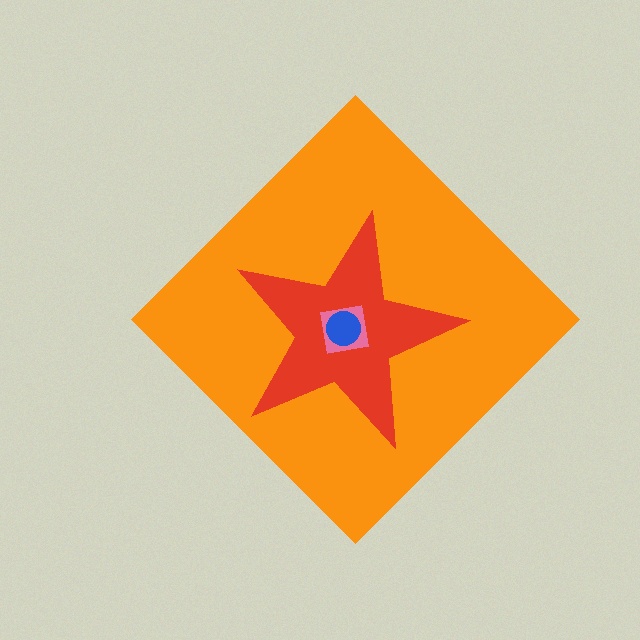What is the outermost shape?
The orange diamond.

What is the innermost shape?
The blue circle.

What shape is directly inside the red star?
The pink square.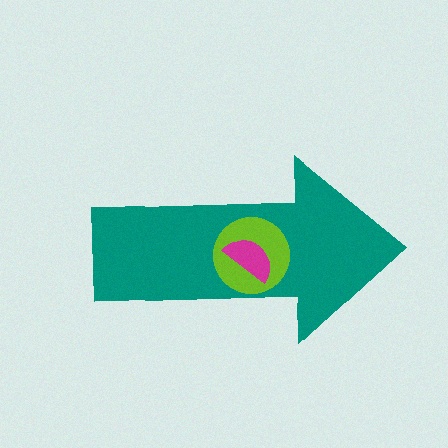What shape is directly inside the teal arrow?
The lime circle.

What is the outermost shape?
The teal arrow.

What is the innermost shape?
The magenta semicircle.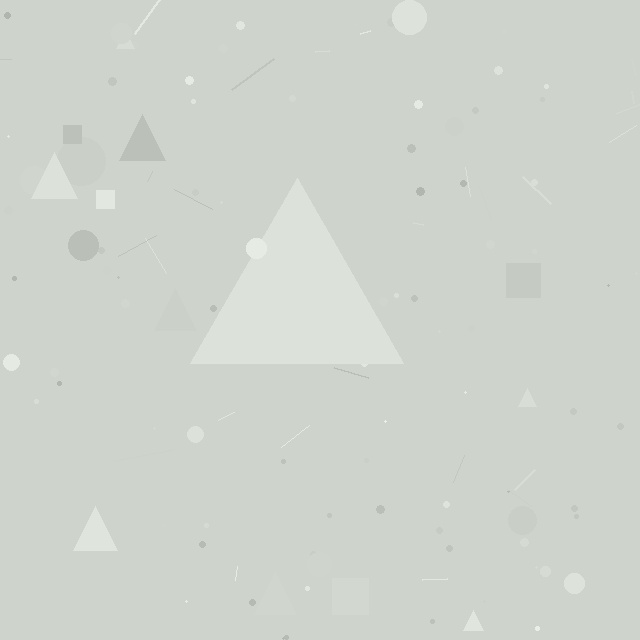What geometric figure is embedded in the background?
A triangle is embedded in the background.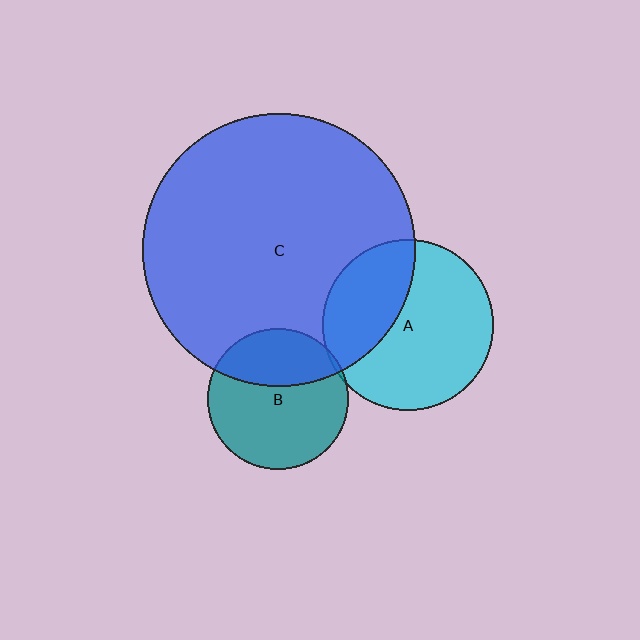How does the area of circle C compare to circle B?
Approximately 3.7 times.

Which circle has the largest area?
Circle C (blue).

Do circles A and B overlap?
Yes.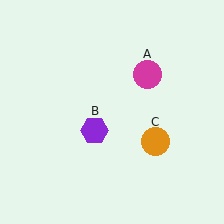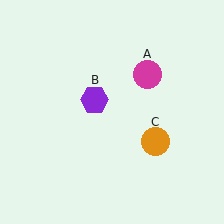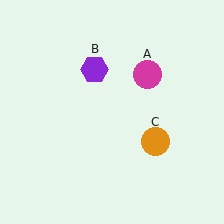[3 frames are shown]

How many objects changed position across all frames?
1 object changed position: purple hexagon (object B).